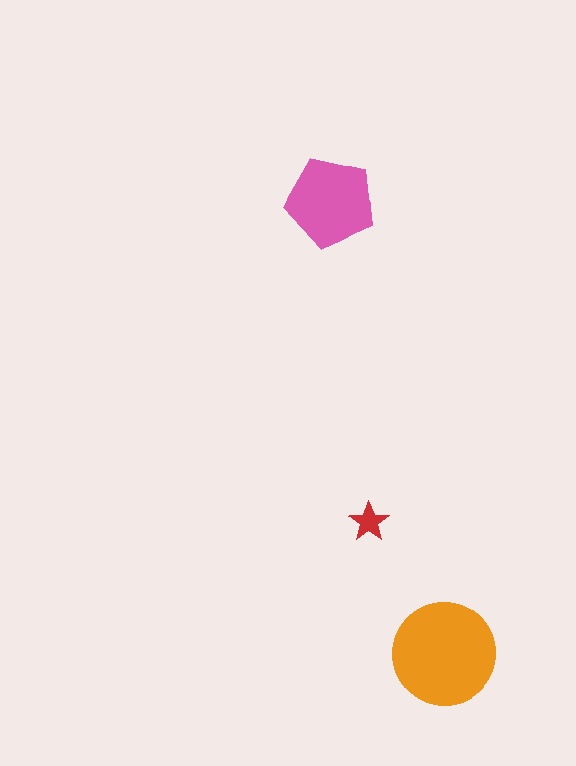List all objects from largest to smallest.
The orange circle, the pink pentagon, the red star.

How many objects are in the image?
There are 3 objects in the image.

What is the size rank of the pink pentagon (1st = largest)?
2nd.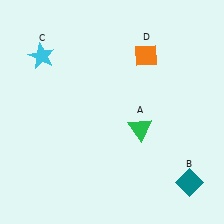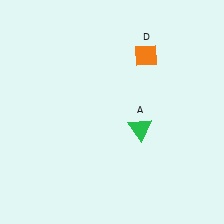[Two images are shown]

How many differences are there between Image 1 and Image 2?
There are 2 differences between the two images.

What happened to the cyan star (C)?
The cyan star (C) was removed in Image 2. It was in the top-left area of Image 1.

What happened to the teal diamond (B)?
The teal diamond (B) was removed in Image 2. It was in the bottom-right area of Image 1.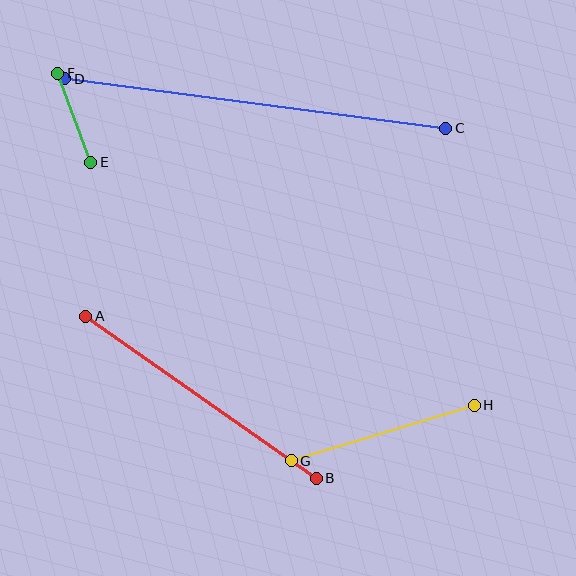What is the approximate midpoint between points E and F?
The midpoint is at approximately (74, 118) pixels.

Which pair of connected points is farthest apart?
Points C and D are farthest apart.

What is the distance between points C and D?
The distance is approximately 384 pixels.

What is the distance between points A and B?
The distance is approximately 281 pixels.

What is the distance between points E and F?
The distance is approximately 95 pixels.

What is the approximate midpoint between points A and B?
The midpoint is at approximately (201, 397) pixels.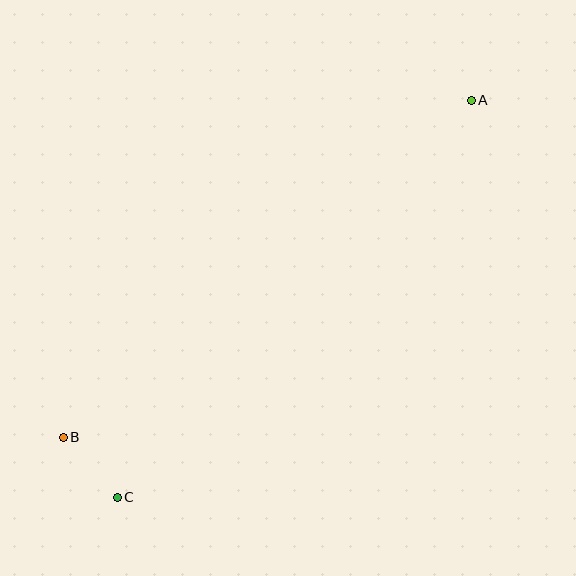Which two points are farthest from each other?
Points A and C are farthest from each other.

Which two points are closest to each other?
Points B and C are closest to each other.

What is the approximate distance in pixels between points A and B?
The distance between A and B is approximately 529 pixels.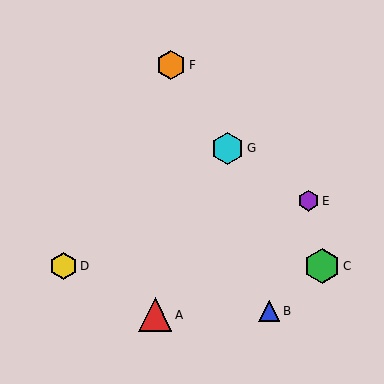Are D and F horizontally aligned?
No, D is at y≈266 and F is at y≈65.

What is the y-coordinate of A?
Object A is at y≈315.